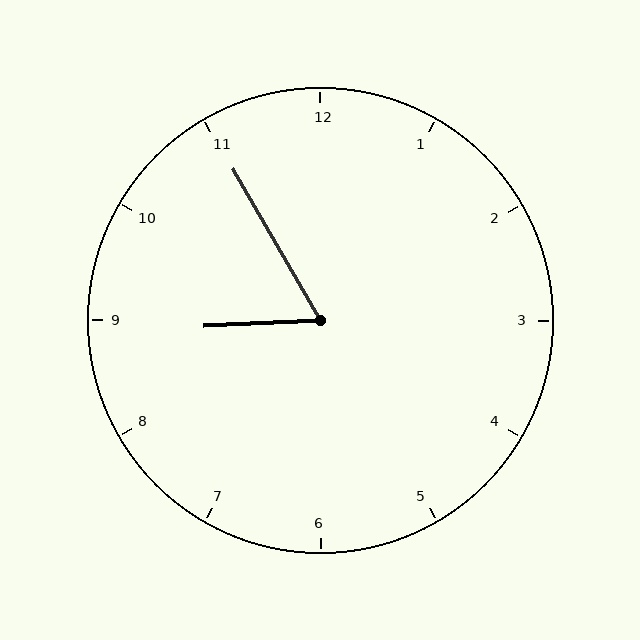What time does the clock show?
8:55.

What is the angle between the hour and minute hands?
Approximately 62 degrees.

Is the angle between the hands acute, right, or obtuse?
It is acute.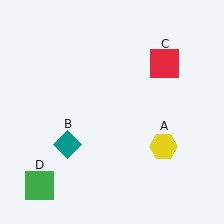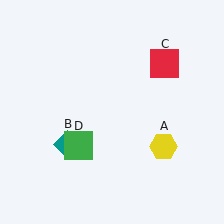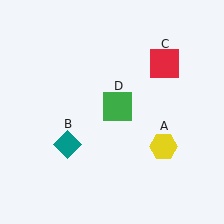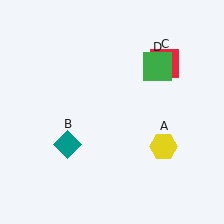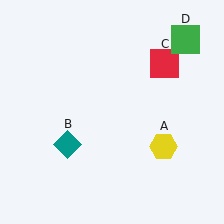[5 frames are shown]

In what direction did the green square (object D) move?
The green square (object D) moved up and to the right.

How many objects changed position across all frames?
1 object changed position: green square (object D).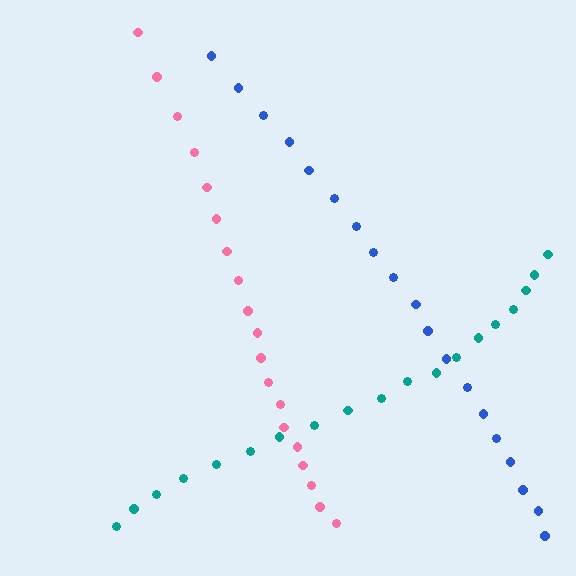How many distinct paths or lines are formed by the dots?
There are 3 distinct paths.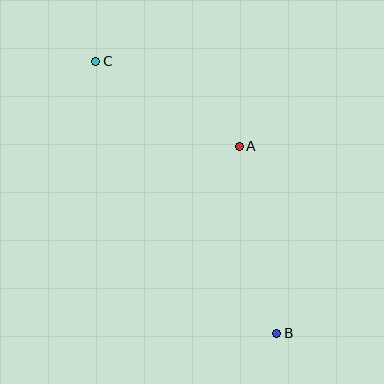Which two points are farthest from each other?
Points B and C are farthest from each other.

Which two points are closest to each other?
Points A and C are closest to each other.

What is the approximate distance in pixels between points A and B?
The distance between A and B is approximately 191 pixels.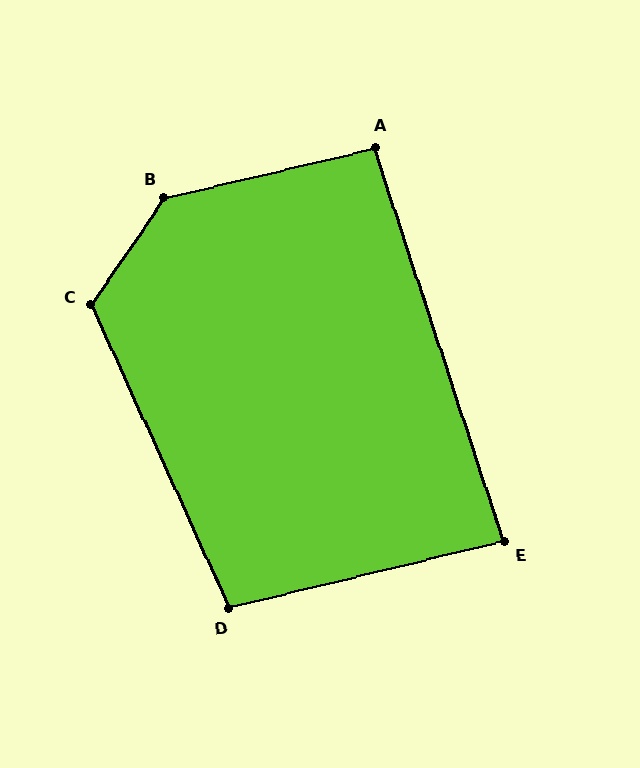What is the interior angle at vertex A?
Approximately 95 degrees (approximately right).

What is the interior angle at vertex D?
Approximately 101 degrees (obtuse).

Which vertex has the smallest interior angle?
E, at approximately 86 degrees.